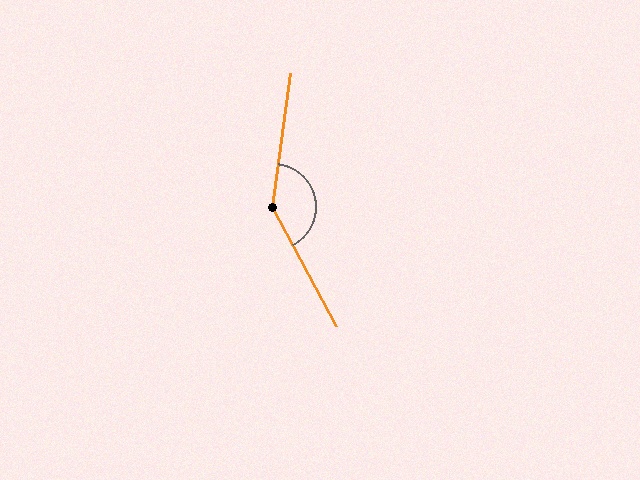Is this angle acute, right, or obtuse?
It is obtuse.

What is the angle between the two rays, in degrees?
Approximately 144 degrees.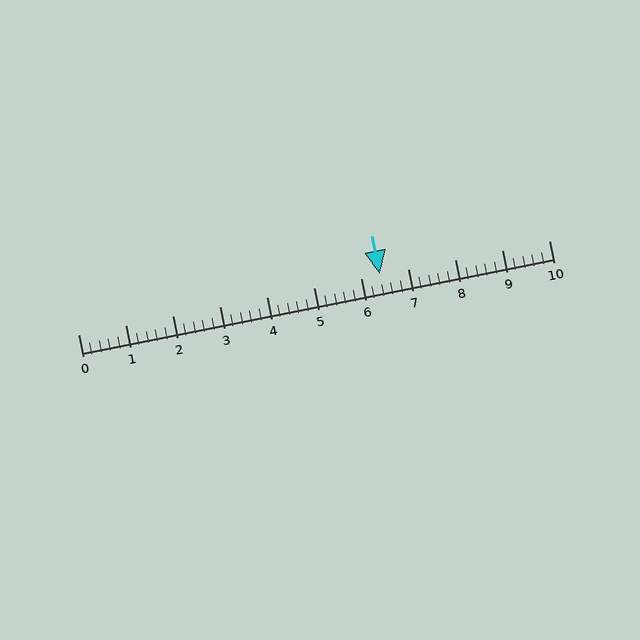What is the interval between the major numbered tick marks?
The major tick marks are spaced 1 units apart.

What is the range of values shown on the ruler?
The ruler shows values from 0 to 10.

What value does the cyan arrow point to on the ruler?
The cyan arrow points to approximately 6.4.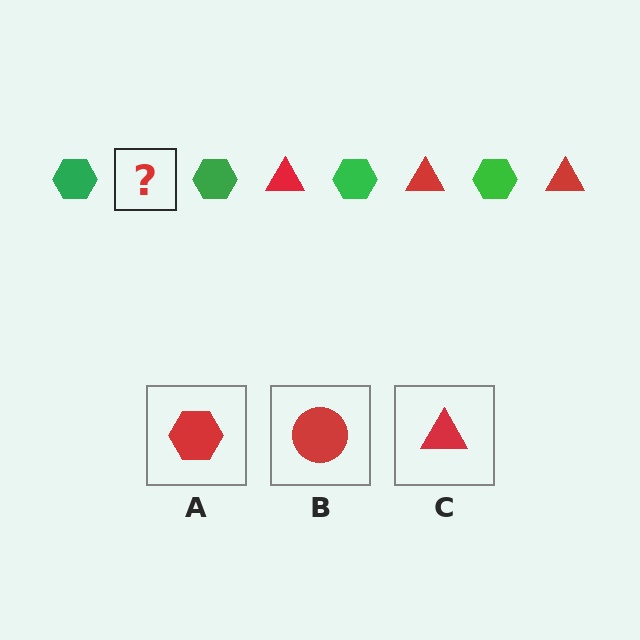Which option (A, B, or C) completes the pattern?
C.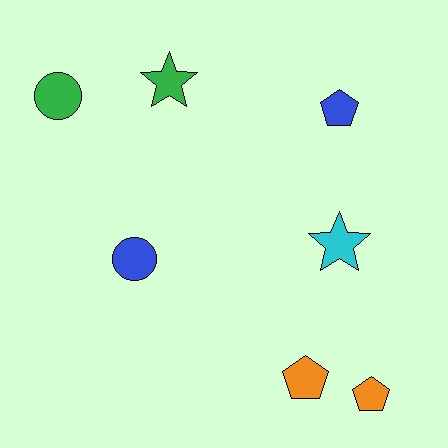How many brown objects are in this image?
There are no brown objects.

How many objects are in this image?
There are 7 objects.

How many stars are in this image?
There are 2 stars.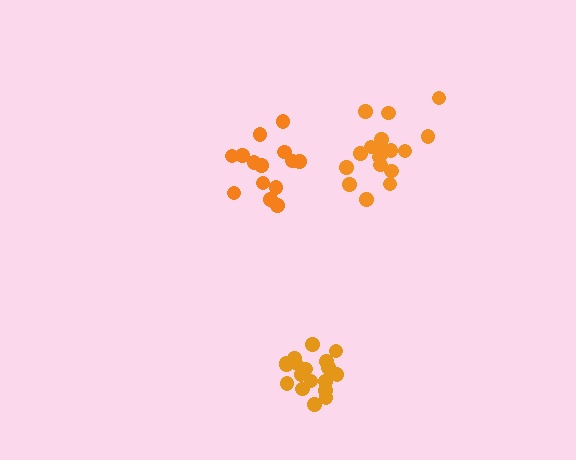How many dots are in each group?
Group 1: 14 dots, Group 2: 18 dots, Group 3: 18 dots (50 total).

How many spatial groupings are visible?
There are 3 spatial groupings.